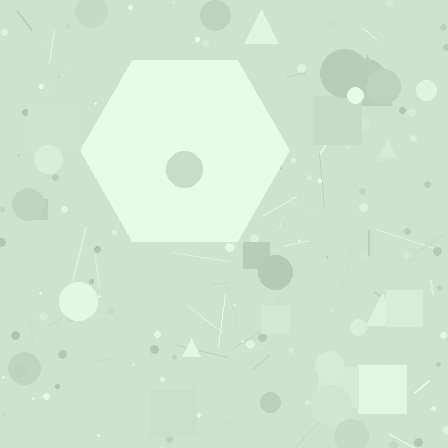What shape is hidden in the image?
A hexagon is hidden in the image.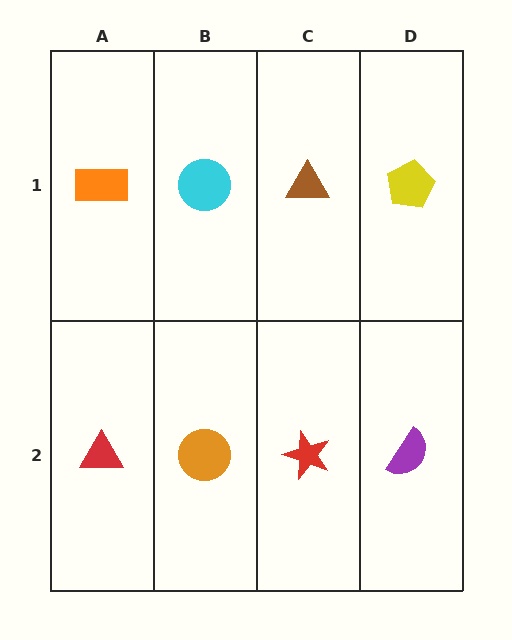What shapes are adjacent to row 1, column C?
A red star (row 2, column C), a cyan circle (row 1, column B), a yellow pentagon (row 1, column D).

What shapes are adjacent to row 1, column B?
An orange circle (row 2, column B), an orange rectangle (row 1, column A), a brown triangle (row 1, column C).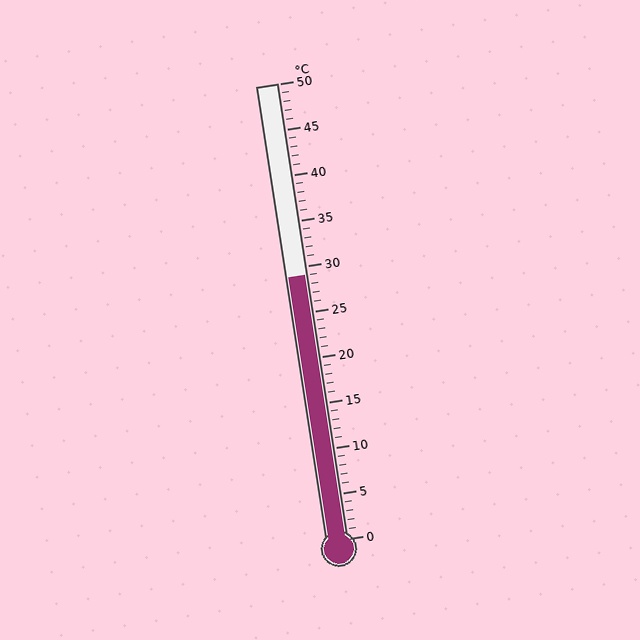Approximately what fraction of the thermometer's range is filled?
The thermometer is filled to approximately 60% of its range.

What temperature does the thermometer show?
The thermometer shows approximately 29°C.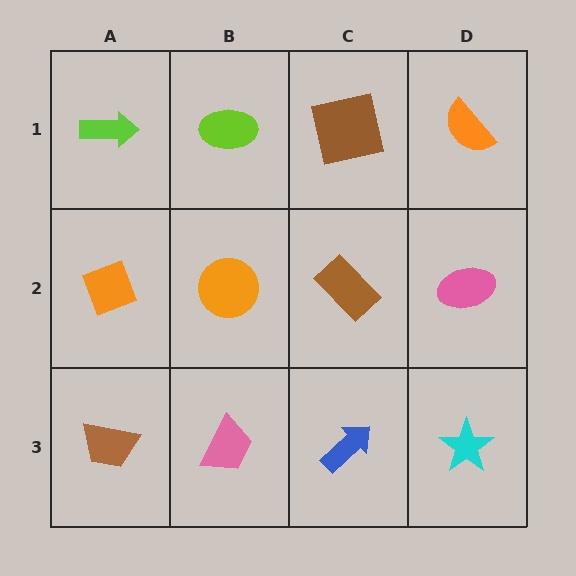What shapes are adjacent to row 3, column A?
An orange diamond (row 2, column A), a pink trapezoid (row 3, column B).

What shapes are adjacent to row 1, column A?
An orange diamond (row 2, column A), a lime ellipse (row 1, column B).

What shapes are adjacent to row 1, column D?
A pink ellipse (row 2, column D), a brown square (row 1, column C).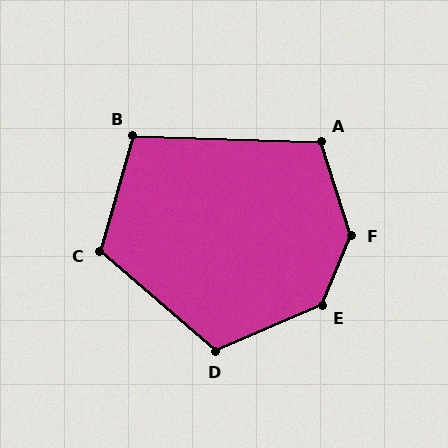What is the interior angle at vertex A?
Approximately 109 degrees (obtuse).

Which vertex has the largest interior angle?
F, at approximately 140 degrees.